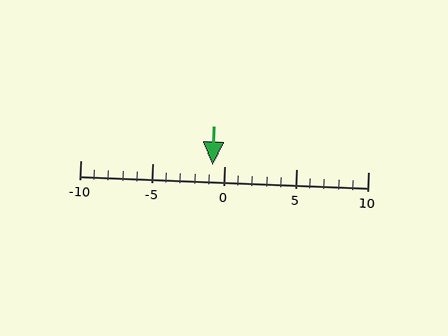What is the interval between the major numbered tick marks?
The major tick marks are spaced 5 units apart.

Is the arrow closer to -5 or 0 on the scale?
The arrow is closer to 0.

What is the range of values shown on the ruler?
The ruler shows values from -10 to 10.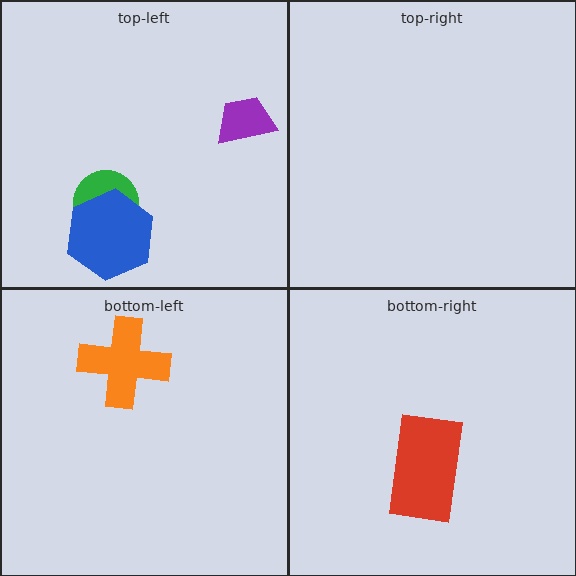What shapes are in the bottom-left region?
The orange cross.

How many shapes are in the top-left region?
3.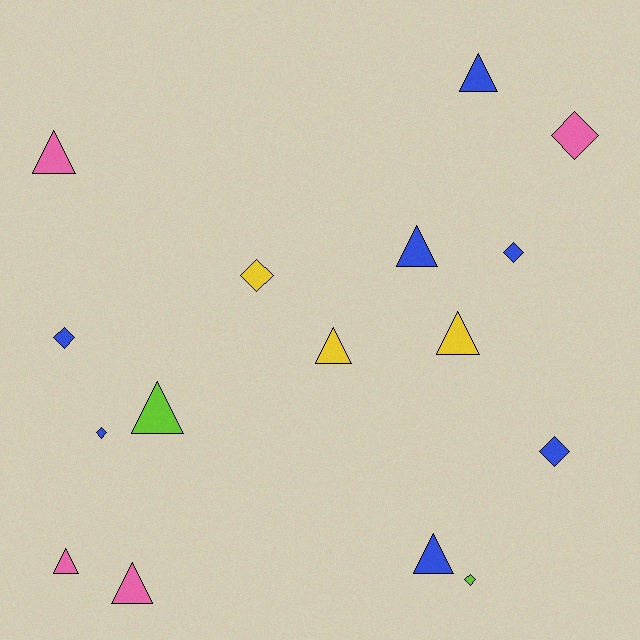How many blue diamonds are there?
There are 4 blue diamonds.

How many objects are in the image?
There are 16 objects.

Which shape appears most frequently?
Triangle, with 9 objects.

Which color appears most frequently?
Blue, with 7 objects.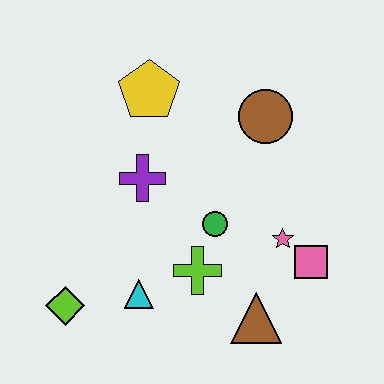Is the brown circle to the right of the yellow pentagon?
Yes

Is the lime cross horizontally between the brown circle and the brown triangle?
No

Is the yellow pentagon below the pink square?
No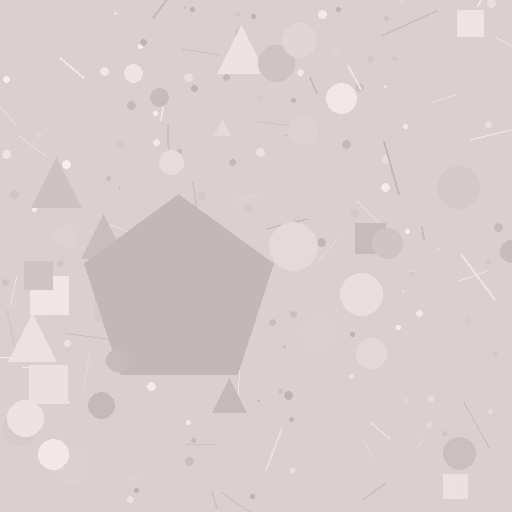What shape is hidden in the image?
A pentagon is hidden in the image.